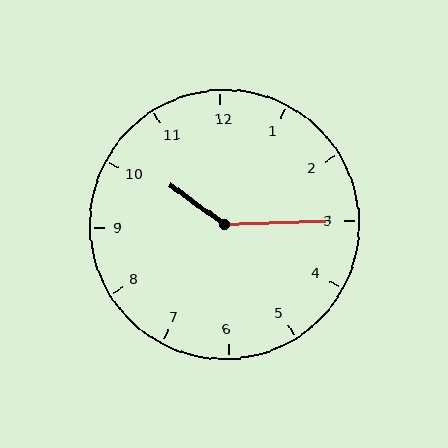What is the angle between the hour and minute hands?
Approximately 142 degrees.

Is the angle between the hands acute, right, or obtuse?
It is obtuse.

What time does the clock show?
10:15.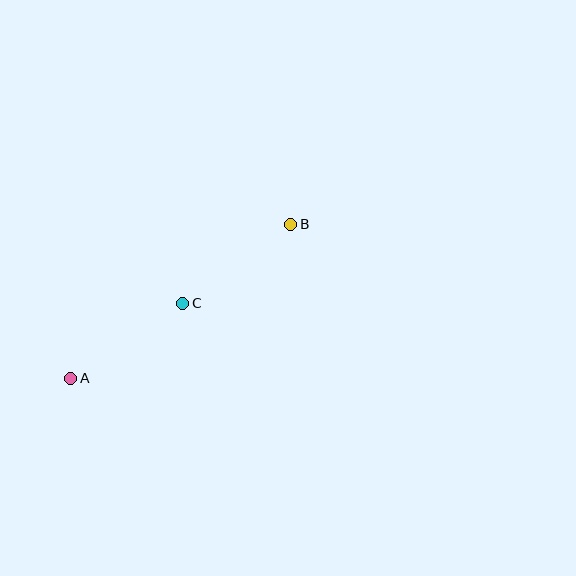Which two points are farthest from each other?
Points A and B are farthest from each other.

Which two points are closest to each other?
Points B and C are closest to each other.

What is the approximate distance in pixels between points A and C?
The distance between A and C is approximately 134 pixels.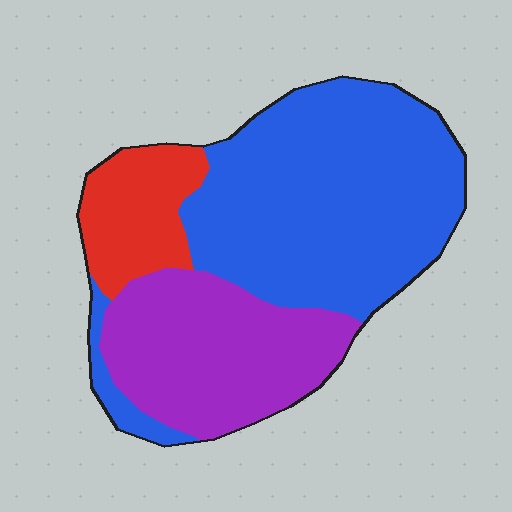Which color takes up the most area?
Blue, at roughly 55%.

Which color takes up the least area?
Red, at roughly 15%.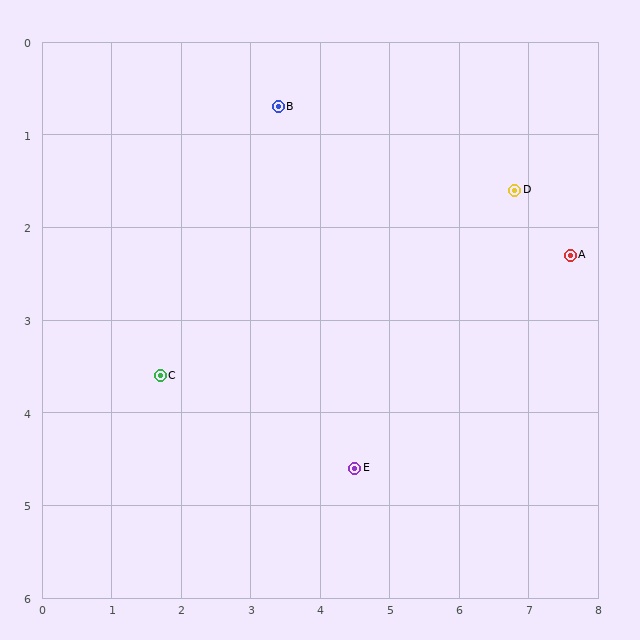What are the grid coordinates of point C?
Point C is at approximately (1.7, 3.6).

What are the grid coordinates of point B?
Point B is at approximately (3.4, 0.7).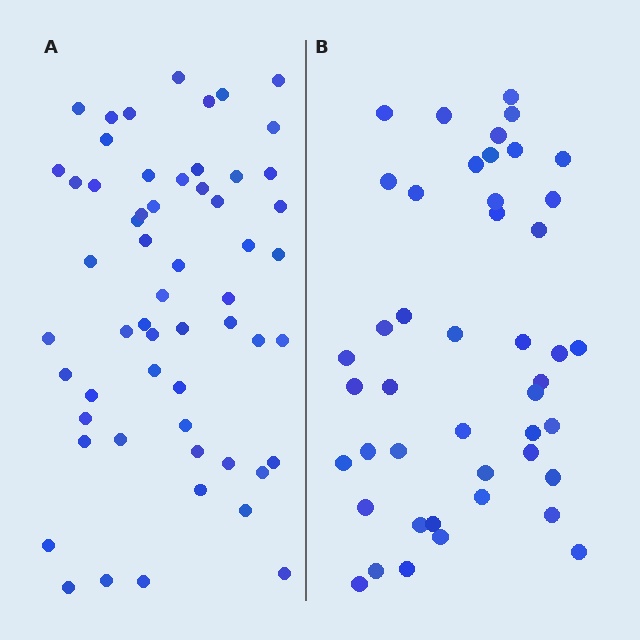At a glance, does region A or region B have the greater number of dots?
Region A (the left region) has more dots.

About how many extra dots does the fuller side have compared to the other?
Region A has roughly 12 or so more dots than region B.